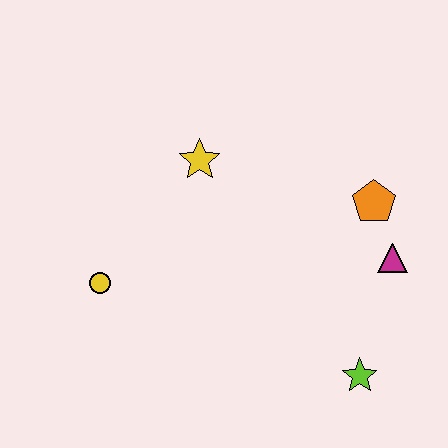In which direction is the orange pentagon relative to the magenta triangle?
The orange pentagon is above the magenta triangle.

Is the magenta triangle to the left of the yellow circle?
No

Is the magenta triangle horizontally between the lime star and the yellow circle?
No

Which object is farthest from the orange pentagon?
The yellow circle is farthest from the orange pentagon.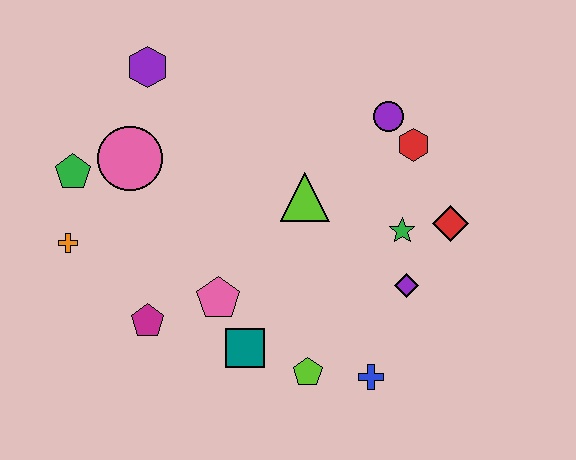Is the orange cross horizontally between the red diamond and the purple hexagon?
No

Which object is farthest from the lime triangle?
The orange cross is farthest from the lime triangle.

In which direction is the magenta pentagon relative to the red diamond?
The magenta pentagon is to the left of the red diamond.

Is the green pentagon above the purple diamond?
Yes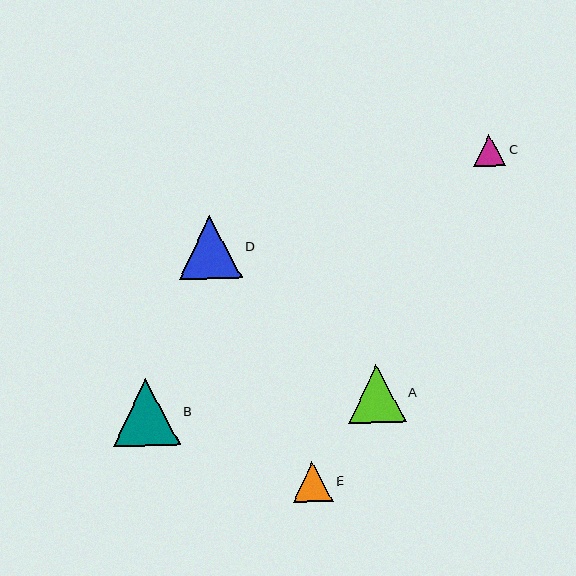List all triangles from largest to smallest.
From largest to smallest: B, D, A, E, C.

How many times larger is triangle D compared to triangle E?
Triangle D is approximately 1.6 times the size of triangle E.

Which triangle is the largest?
Triangle B is the largest with a size of approximately 67 pixels.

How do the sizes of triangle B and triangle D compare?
Triangle B and triangle D are approximately the same size.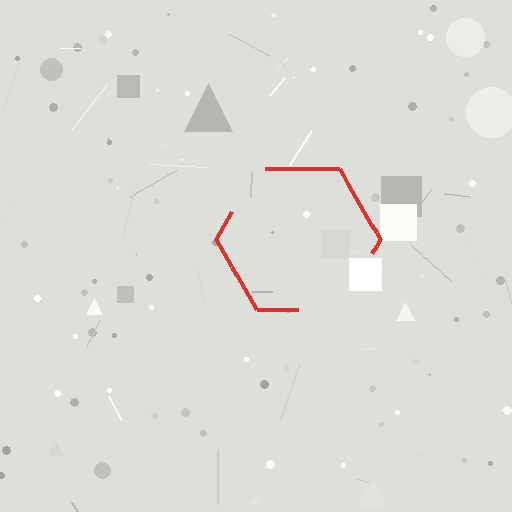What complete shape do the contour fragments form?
The contour fragments form a hexagon.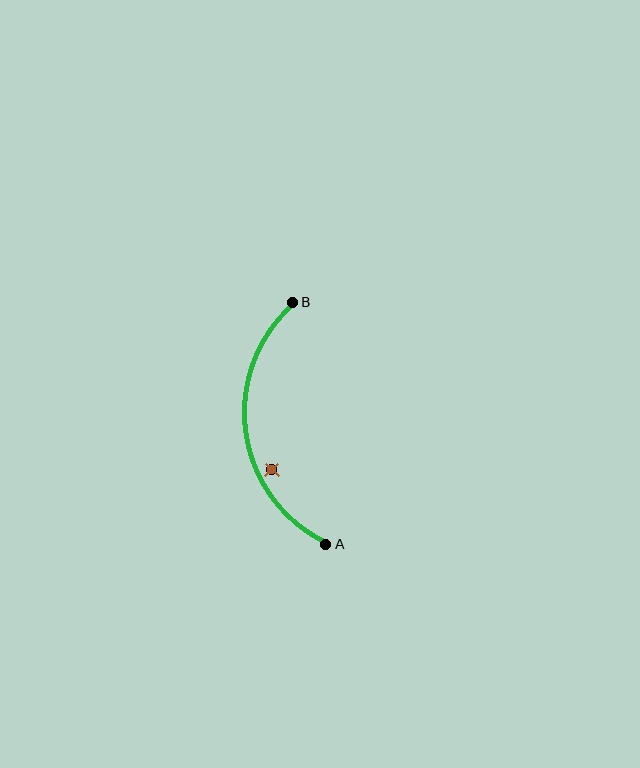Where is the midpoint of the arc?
The arc midpoint is the point on the curve farthest from the straight line joining A and B. It sits to the left of that line.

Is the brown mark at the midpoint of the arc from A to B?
No — the brown mark does not lie on the arc at all. It sits slightly inside the curve.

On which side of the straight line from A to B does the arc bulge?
The arc bulges to the left of the straight line connecting A and B.